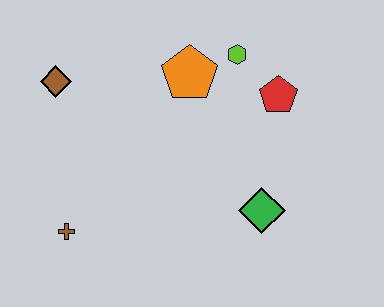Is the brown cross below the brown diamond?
Yes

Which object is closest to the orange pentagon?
The lime hexagon is closest to the orange pentagon.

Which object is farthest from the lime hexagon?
The brown cross is farthest from the lime hexagon.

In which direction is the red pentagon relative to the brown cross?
The red pentagon is to the right of the brown cross.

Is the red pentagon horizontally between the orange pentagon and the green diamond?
No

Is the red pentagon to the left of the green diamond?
No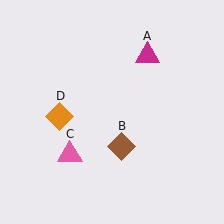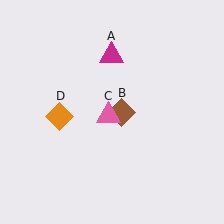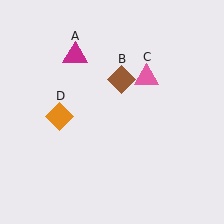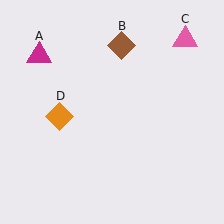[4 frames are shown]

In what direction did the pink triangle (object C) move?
The pink triangle (object C) moved up and to the right.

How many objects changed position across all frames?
3 objects changed position: magenta triangle (object A), brown diamond (object B), pink triangle (object C).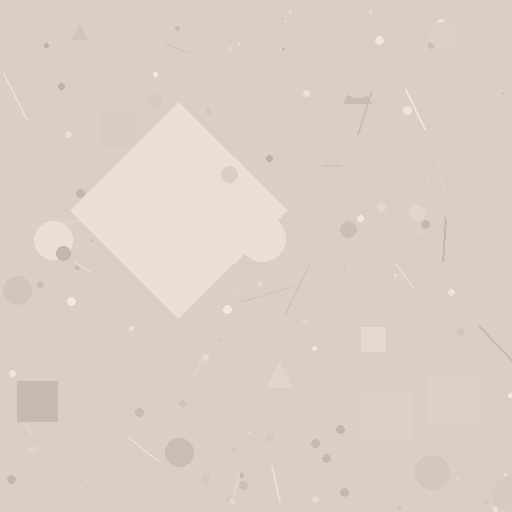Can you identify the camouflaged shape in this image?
The camouflaged shape is a diamond.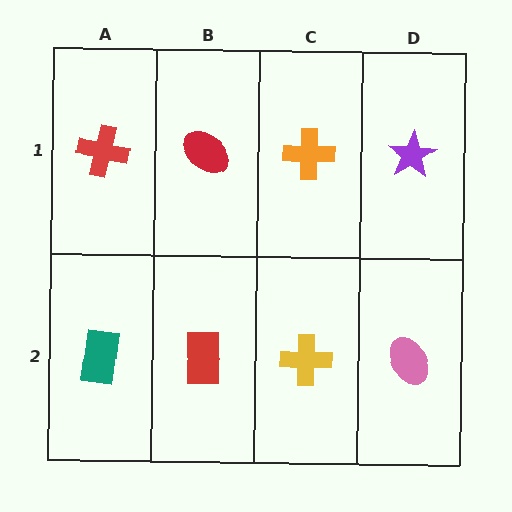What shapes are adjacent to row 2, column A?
A red cross (row 1, column A), a red rectangle (row 2, column B).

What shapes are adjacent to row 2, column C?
An orange cross (row 1, column C), a red rectangle (row 2, column B), a pink ellipse (row 2, column D).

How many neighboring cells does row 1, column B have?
3.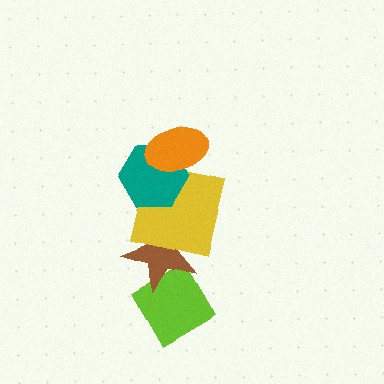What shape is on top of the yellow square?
The teal hexagon is on top of the yellow square.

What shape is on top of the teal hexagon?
The orange ellipse is on top of the teal hexagon.